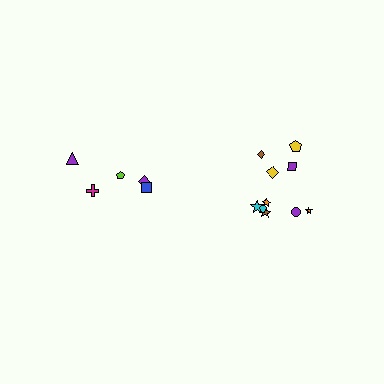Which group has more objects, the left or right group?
The right group.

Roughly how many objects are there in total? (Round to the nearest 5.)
Roughly 15 objects in total.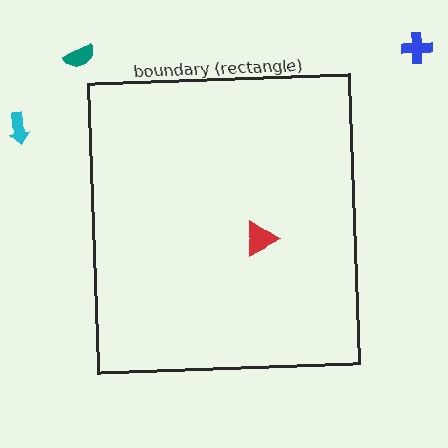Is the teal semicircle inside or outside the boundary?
Outside.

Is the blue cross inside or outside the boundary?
Outside.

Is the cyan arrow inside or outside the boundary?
Outside.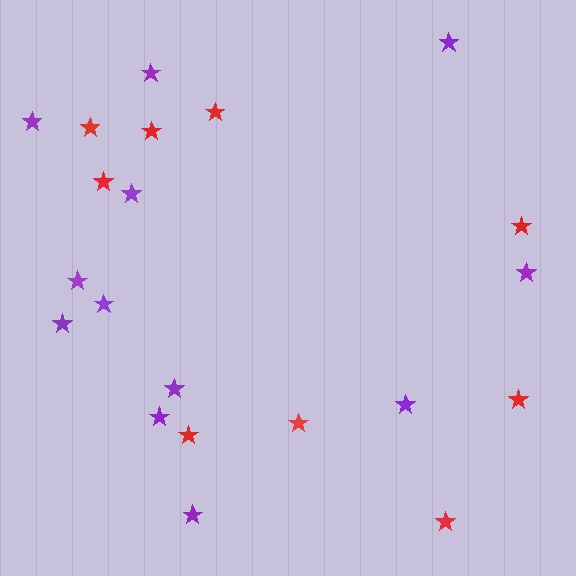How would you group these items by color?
There are 2 groups: one group of purple stars (12) and one group of red stars (9).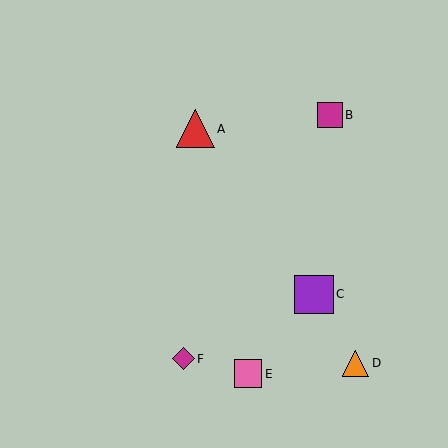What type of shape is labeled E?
Shape E is a pink square.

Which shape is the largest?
The purple square (labeled C) is the largest.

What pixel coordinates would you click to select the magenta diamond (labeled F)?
Click at (183, 359) to select the magenta diamond F.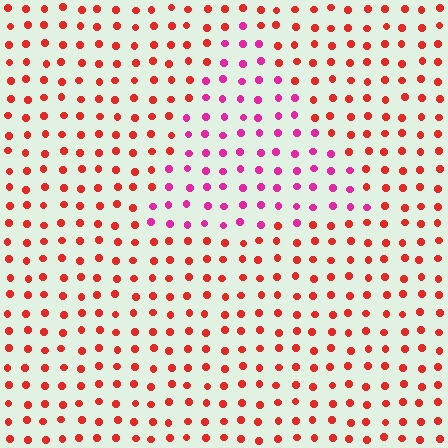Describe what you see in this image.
The image is filled with small red elements in a uniform arrangement. A triangle-shaped region is visible where the elements are tinted to a slightly different hue, forming a subtle color boundary.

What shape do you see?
I see a triangle.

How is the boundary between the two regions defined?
The boundary is defined purely by a slight shift in hue (about 41 degrees). Spacing, size, and orientation are identical on both sides.